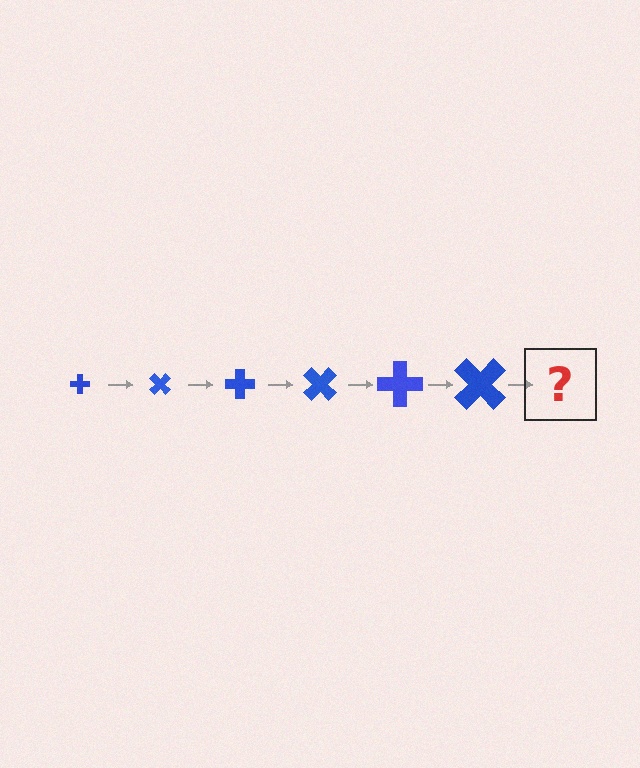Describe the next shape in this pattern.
It should be a cross, larger than the previous one and rotated 270 degrees from the start.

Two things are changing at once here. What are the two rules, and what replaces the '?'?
The two rules are that the cross grows larger each step and it rotates 45 degrees each step. The '?' should be a cross, larger than the previous one and rotated 270 degrees from the start.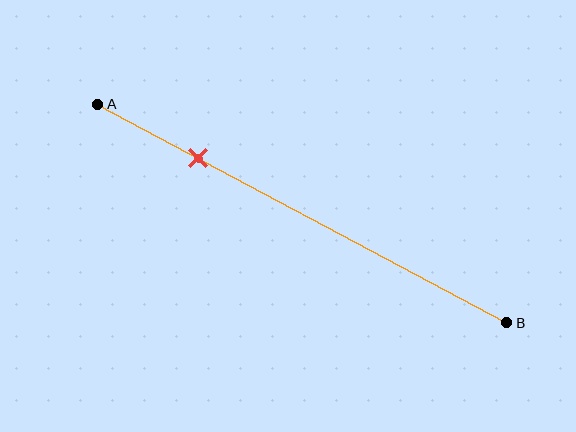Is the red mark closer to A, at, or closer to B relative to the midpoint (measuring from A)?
The red mark is closer to point A than the midpoint of segment AB.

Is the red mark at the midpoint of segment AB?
No, the mark is at about 25% from A, not at the 50% midpoint.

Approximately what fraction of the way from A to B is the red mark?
The red mark is approximately 25% of the way from A to B.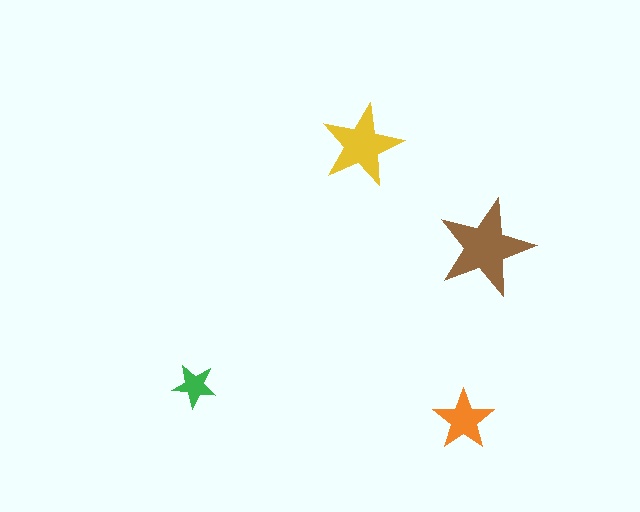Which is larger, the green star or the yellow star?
The yellow one.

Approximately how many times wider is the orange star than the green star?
About 1.5 times wider.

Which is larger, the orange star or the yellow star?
The yellow one.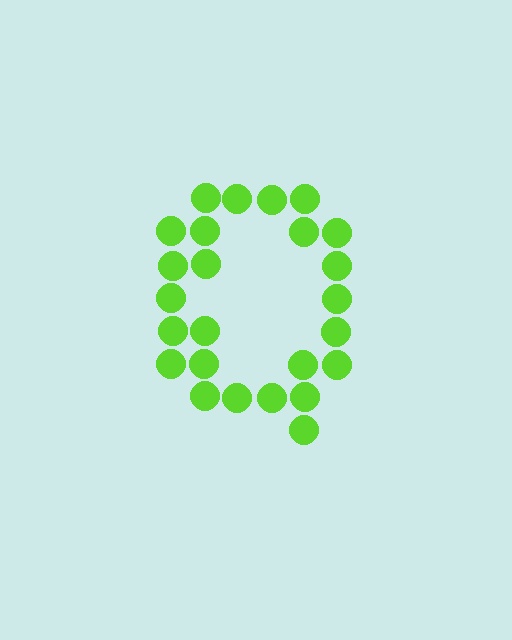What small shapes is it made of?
It is made of small circles.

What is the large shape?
The large shape is the letter Q.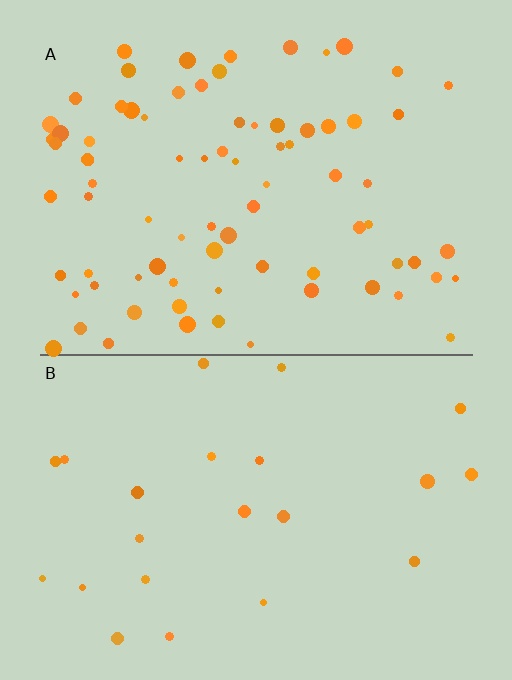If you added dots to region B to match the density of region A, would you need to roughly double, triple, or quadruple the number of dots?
Approximately triple.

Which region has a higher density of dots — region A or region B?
A (the top).